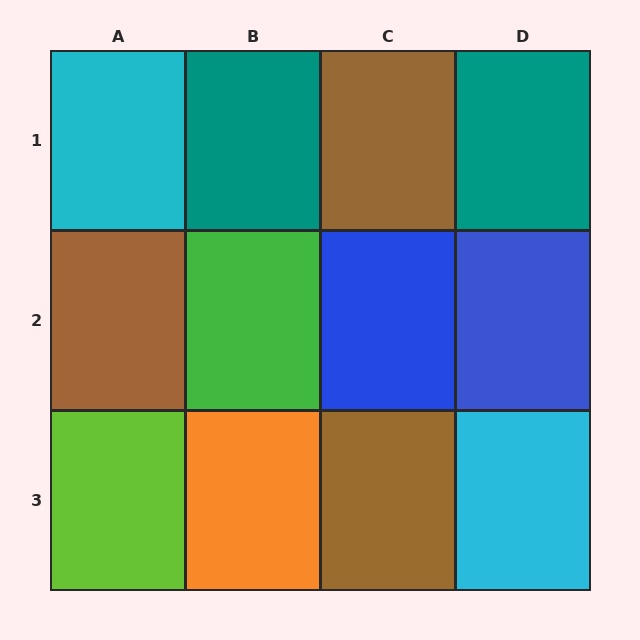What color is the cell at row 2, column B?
Green.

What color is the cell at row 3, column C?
Brown.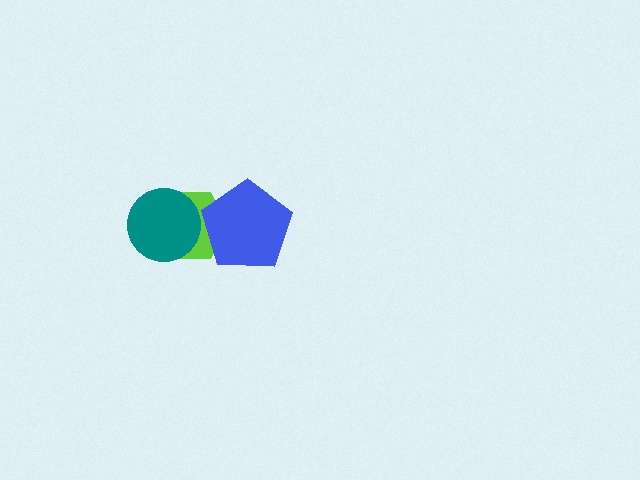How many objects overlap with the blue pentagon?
1 object overlaps with the blue pentagon.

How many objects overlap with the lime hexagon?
2 objects overlap with the lime hexagon.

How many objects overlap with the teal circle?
1 object overlaps with the teal circle.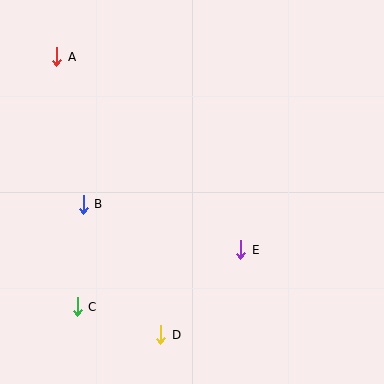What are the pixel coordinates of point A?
Point A is at (57, 57).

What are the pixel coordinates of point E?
Point E is at (241, 250).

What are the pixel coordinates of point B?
Point B is at (83, 204).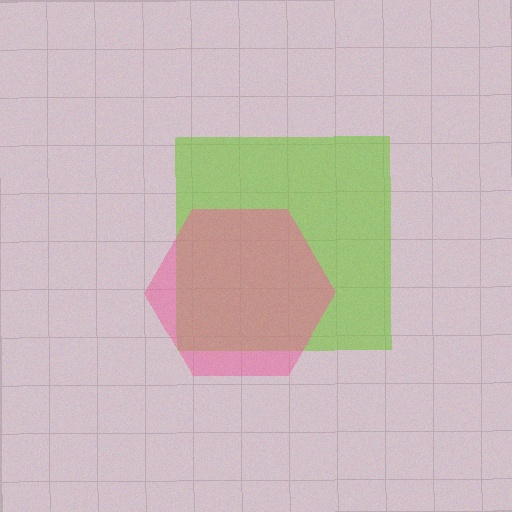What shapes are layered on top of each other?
The layered shapes are: a lime square, a pink hexagon.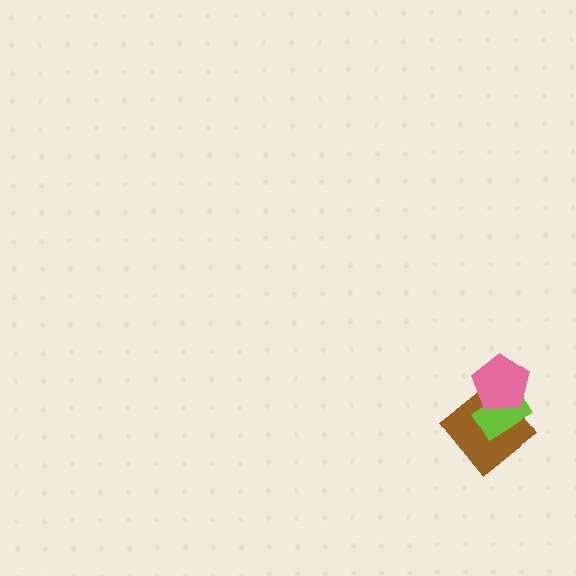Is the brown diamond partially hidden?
Yes, it is partially covered by another shape.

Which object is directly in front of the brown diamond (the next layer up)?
The lime rectangle is directly in front of the brown diamond.